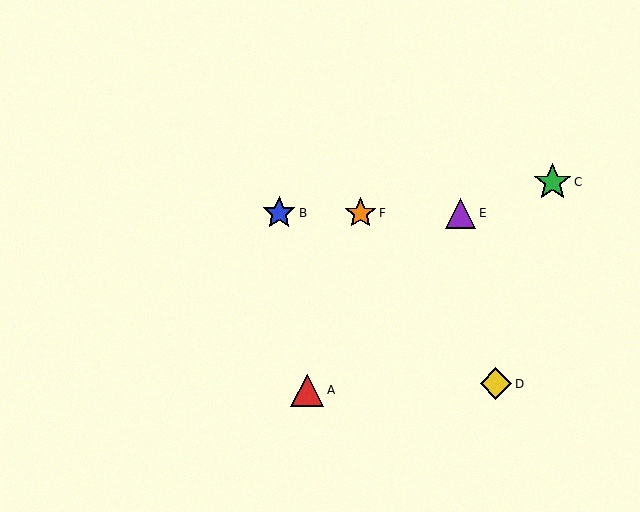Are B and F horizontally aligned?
Yes, both are at y≈213.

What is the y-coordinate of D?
Object D is at y≈384.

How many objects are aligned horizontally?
3 objects (B, E, F) are aligned horizontally.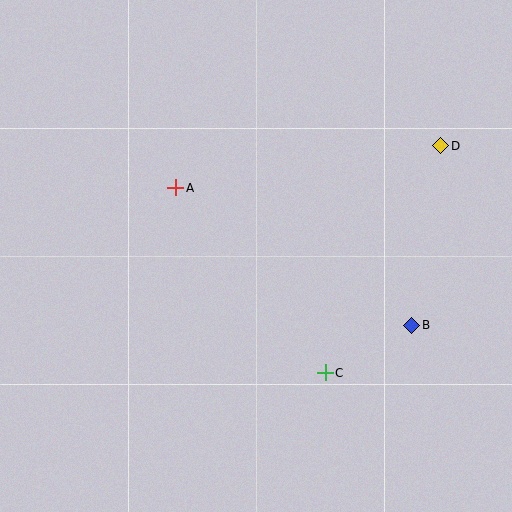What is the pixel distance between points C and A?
The distance between C and A is 238 pixels.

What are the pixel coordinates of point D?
Point D is at (441, 146).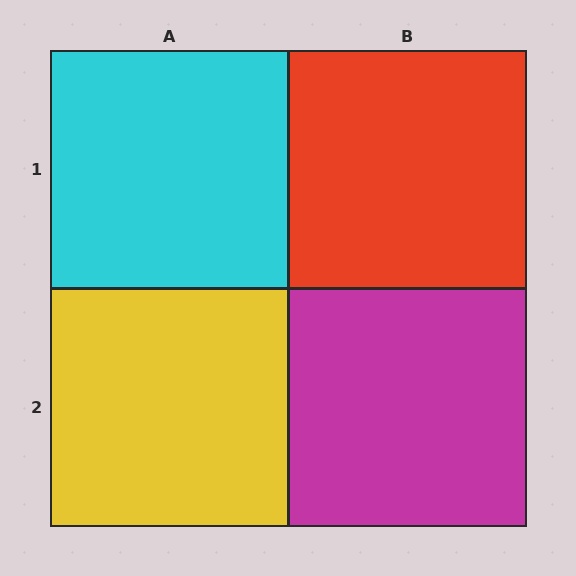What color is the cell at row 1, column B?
Red.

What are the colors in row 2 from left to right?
Yellow, magenta.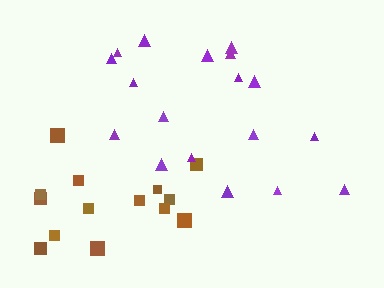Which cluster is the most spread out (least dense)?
Purple.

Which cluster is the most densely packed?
Brown.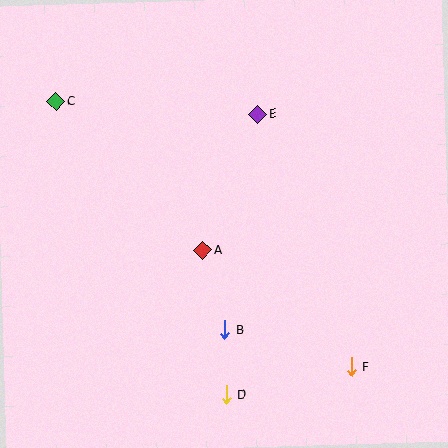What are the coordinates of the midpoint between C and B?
The midpoint between C and B is at (141, 215).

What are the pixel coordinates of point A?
Point A is at (203, 250).